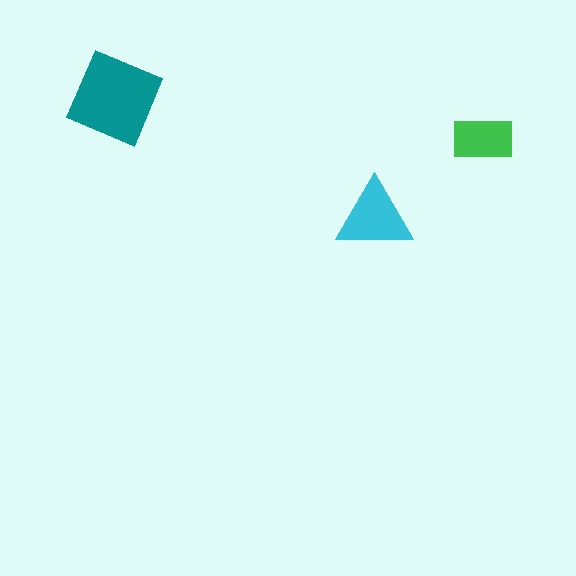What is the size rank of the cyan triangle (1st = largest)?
2nd.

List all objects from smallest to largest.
The green rectangle, the cyan triangle, the teal square.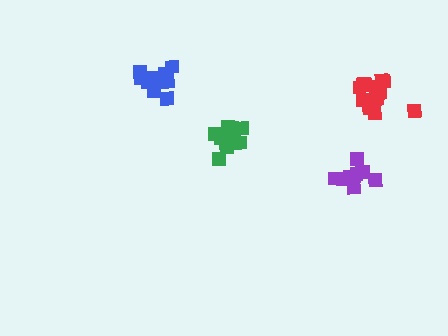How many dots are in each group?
Group 1: 11 dots, Group 2: 16 dots, Group 3: 12 dots, Group 4: 11 dots (50 total).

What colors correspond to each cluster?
The clusters are colored: blue, red, green, purple.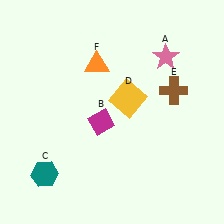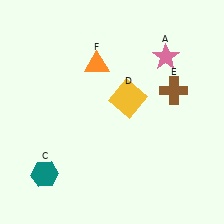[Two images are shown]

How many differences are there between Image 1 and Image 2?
There is 1 difference between the two images.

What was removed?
The magenta diamond (B) was removed in Image 2.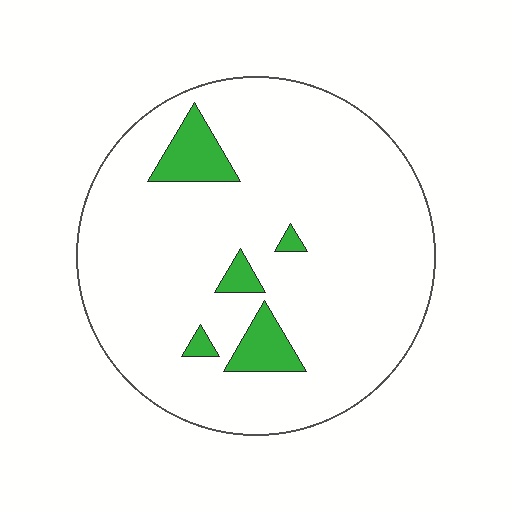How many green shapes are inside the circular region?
5.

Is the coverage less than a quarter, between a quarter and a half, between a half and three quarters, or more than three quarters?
Less than a quarter.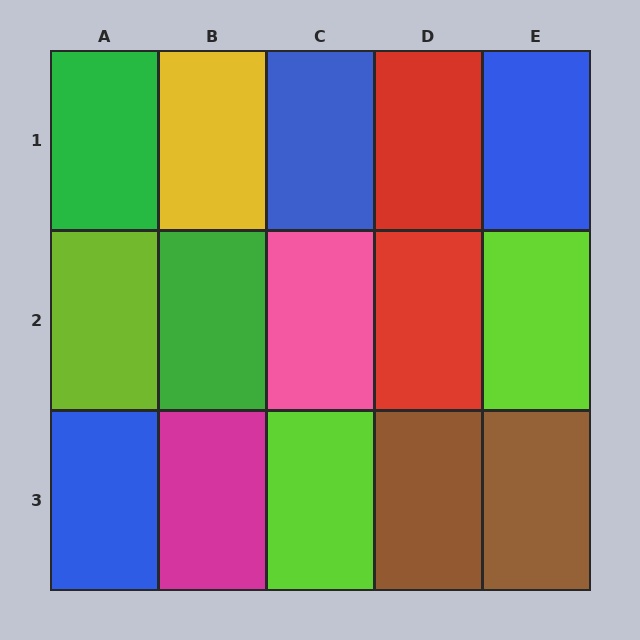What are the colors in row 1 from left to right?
Green, yellow, blue, red, blue.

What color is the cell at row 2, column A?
Lime.